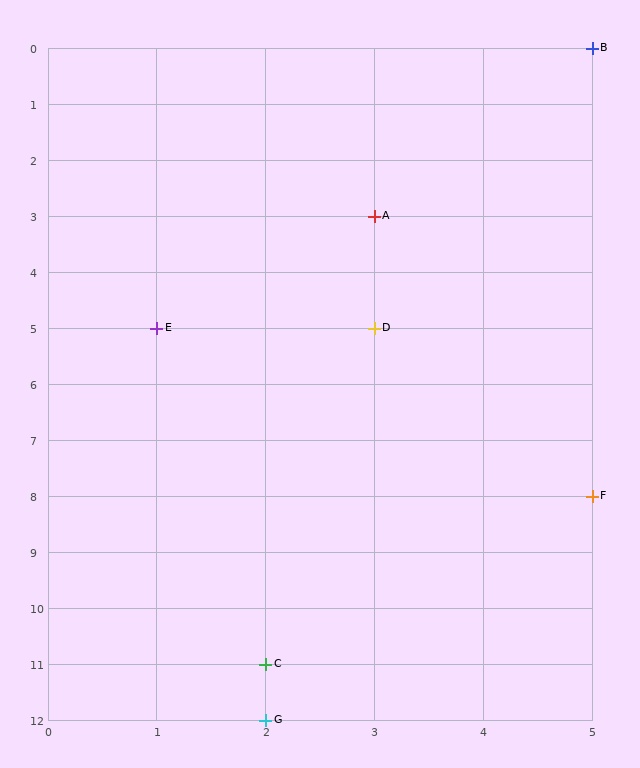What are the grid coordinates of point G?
Point G is at grid coordinates (2, 12).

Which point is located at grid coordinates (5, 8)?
Point F is at (5, 8).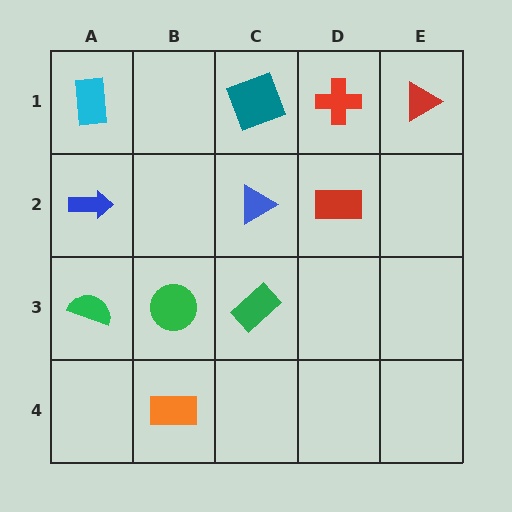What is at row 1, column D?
A red cross.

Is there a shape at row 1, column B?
No, that cell is empty.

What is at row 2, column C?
A blue triangle.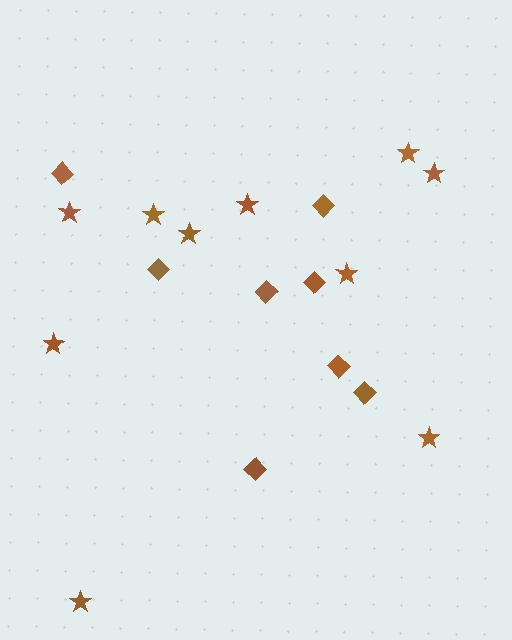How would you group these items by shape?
There are 2 groups: one group of stars (10) and one group of diamonds (8).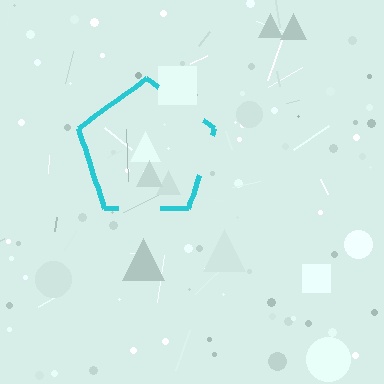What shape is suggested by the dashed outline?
The dashed outline suggests a pentagon.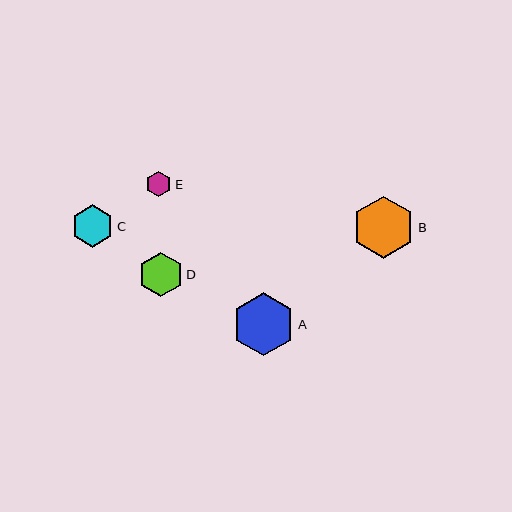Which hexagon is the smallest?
Hexagon E is the smallest with a size of approximately 25 pixels.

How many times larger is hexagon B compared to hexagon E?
Hexagon B is approximately 2.5 times the size of hexagon E.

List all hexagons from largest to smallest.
From largest to smallest: A, B, D, C, E.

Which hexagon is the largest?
Hexagon A is the largest with a size of approximately 63 pixels.